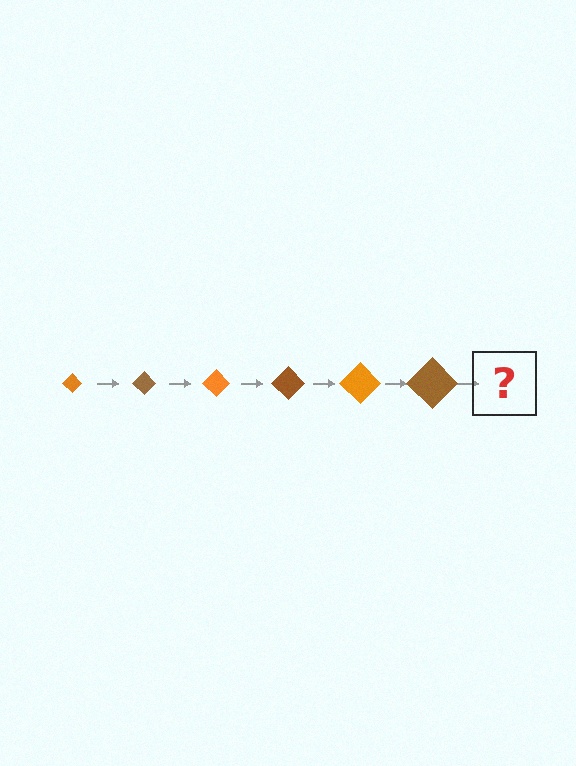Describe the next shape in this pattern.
It should be an orange diamond, larger than the previous one.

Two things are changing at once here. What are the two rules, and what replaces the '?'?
The two rules are that the diamond grows larger each step and the color cycles through orange and brown. The '?' should be an orange diamond, larger than the previous one.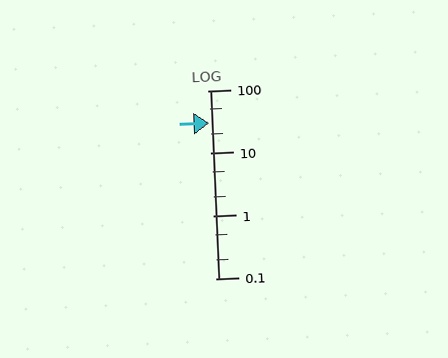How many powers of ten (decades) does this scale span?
The scale spans 3 decades, from 0.1 to 100.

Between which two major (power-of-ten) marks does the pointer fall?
The pointer is between 10 and 100.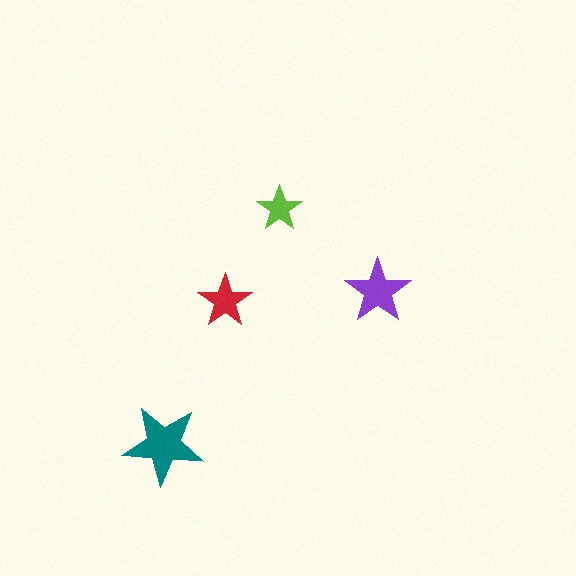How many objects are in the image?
There are 4 objects in the image.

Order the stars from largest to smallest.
the teal one, the purple one, the red one, the lime one.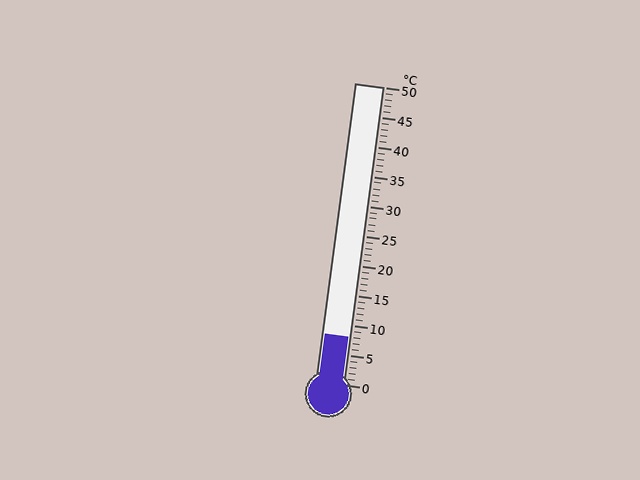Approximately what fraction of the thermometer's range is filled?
The thermometer is filled to approximately 15% of its range.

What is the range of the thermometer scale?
The thermometer scale ranges from 0°C to 50°C.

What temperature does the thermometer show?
The thermometer shows approximately 8°C.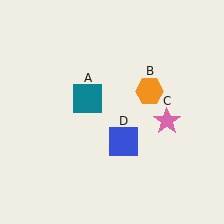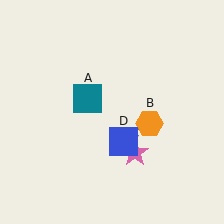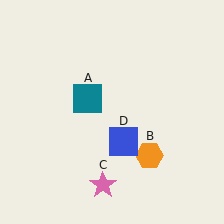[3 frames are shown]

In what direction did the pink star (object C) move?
The pink star (object C) moved down and to the left.